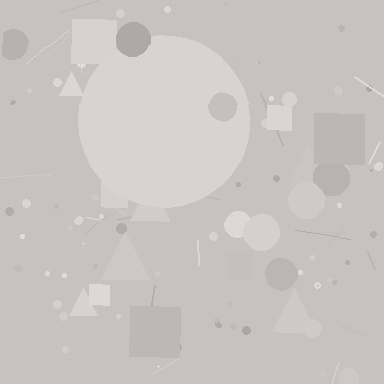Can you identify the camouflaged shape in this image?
The camouflaged shape is a circle.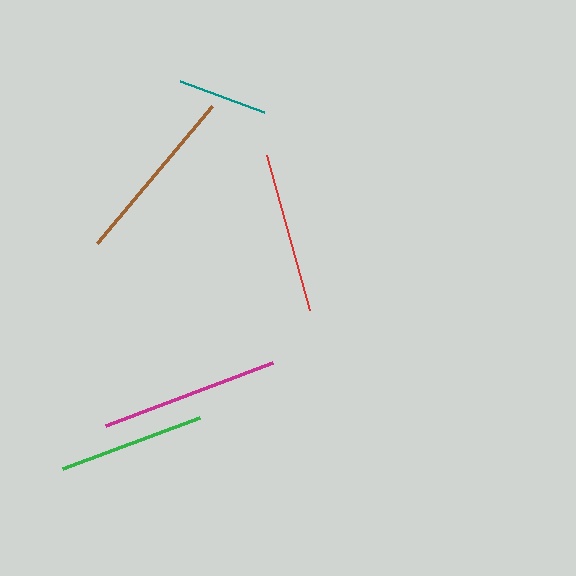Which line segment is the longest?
The brown line is the longest at approximately 179 pixels.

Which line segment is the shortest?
The teal line is the shortest at approximately 90 pixels.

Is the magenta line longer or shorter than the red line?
The magenta line is longer than the red line.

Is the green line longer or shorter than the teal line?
The green line is longer than the teal line.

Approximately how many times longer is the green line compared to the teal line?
The green line is approximately 1.6 times the length of the teal line.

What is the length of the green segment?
The green segment is approximately 146 pixels long.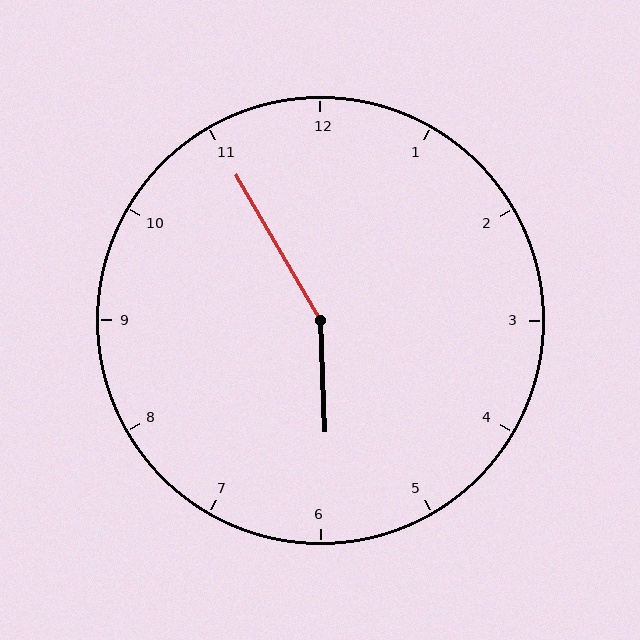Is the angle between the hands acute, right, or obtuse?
It is obtuse.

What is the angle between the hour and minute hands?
Approximately 152 degrees.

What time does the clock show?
5:55.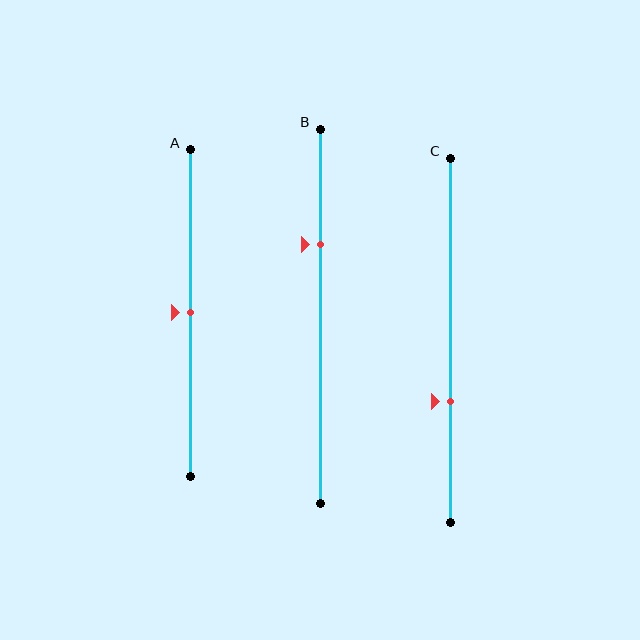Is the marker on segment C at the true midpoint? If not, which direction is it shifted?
No, the marker on segment C is shifted downward by about 17% of the segment length.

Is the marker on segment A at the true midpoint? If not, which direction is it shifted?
Yes, the marker on segment A is at the true midpoint.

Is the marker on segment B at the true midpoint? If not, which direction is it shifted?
No, the marker on segment B is shifted upward by about 19% of the segment length.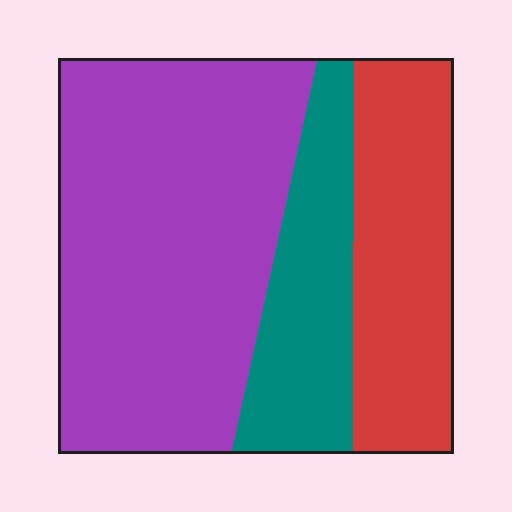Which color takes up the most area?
Purple, at roughly 55%.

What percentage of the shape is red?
Red takes up about one quarter (1/4) of the shape.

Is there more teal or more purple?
Purple.